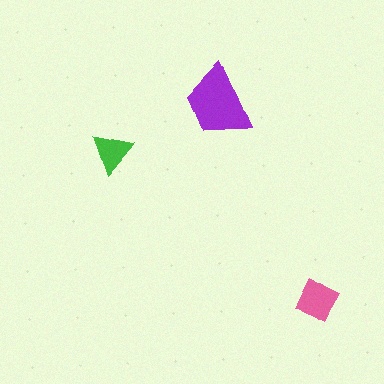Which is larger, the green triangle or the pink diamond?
The pink diamond.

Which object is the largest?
The purple trapezoid.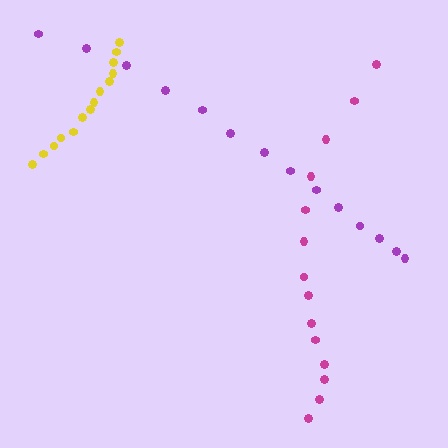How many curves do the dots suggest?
There are 3 distinct paths.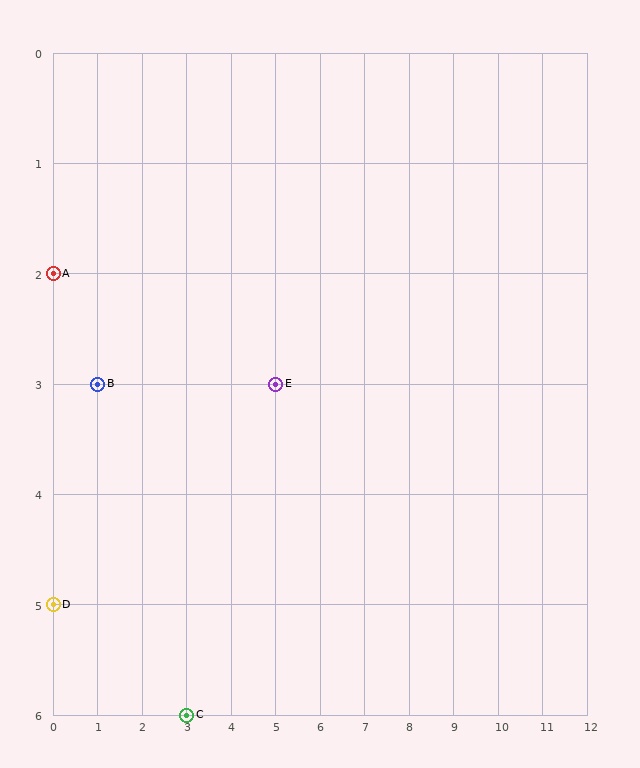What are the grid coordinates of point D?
Point D is at grid coordinates (0, 5).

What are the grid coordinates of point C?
Point C is at grid coordinates (3, 6).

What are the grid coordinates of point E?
Point E is at grid coordinates (5, 3).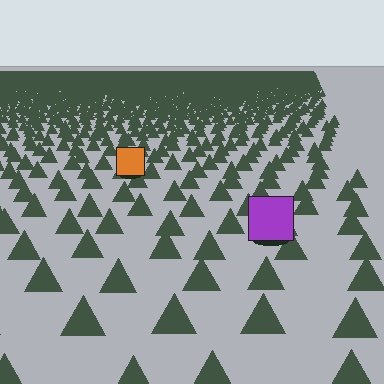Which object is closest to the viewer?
The purple square is closest. The texture marks near it are larger and more spread out.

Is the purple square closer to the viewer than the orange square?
Yes. The purple square is closer — you can tell from the texture gradient: the ground texture is coarser near it.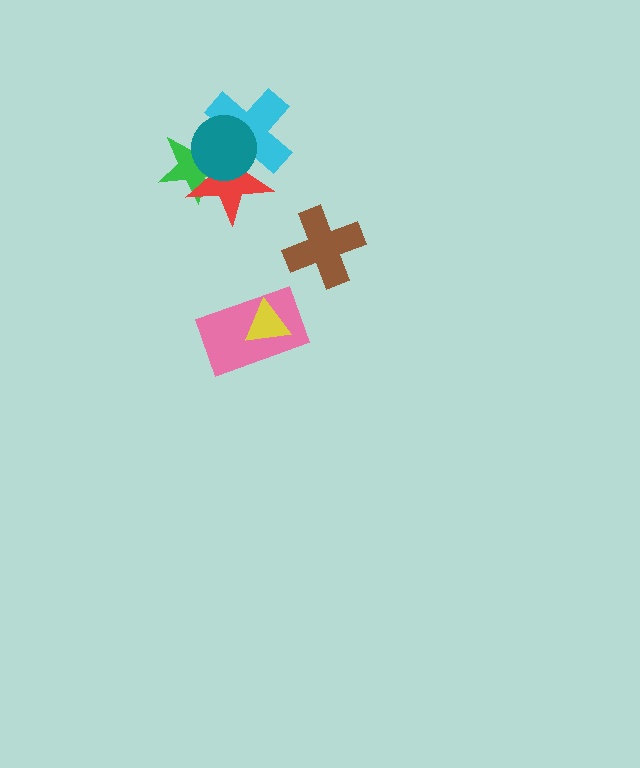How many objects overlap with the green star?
3 objects overlap with the green star.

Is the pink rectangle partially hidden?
Yes, it is partially covered by another shape.